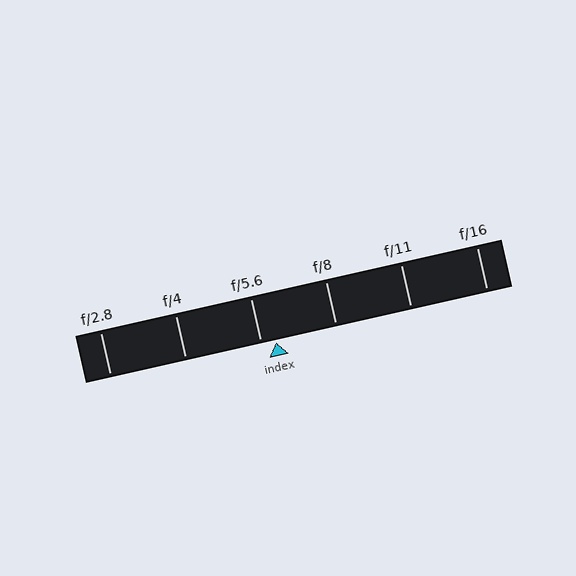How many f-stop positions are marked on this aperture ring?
There are 6 f-stop positions marked.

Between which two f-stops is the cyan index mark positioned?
The index mark is between f/5.6 and f/8.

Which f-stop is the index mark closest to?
The index mark is closest to f/5.6.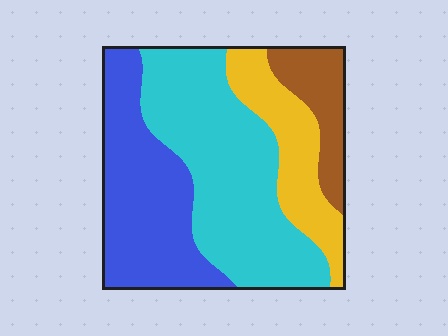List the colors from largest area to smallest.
From largest to smallest: cyan, blue, yellow, brown.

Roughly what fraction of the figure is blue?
Blue covers around 30% of the figure.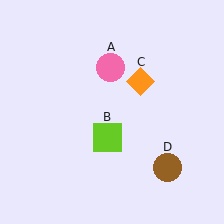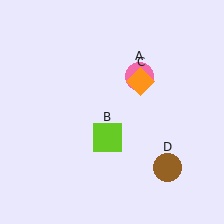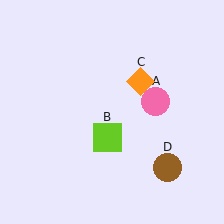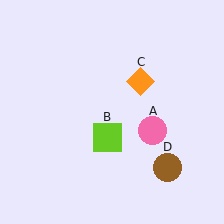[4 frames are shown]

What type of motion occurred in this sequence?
The pink circle (object A) rotated clockwise around the center of the scene.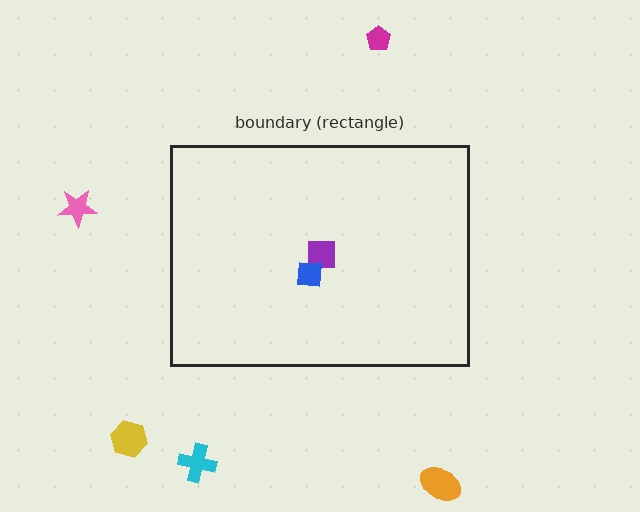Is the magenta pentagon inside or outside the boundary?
Outside.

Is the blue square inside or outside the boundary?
Inside.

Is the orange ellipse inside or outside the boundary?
Outside.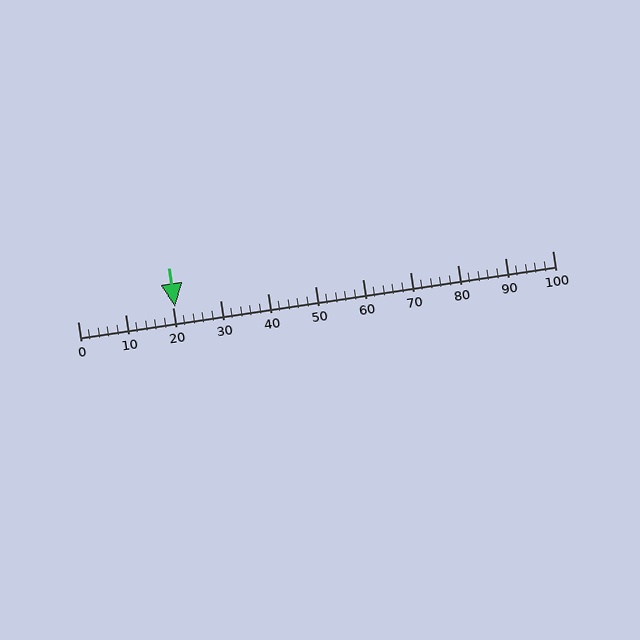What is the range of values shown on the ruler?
The ruler shows values from 0 to 100.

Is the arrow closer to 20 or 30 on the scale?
The arrow is closer to 20.